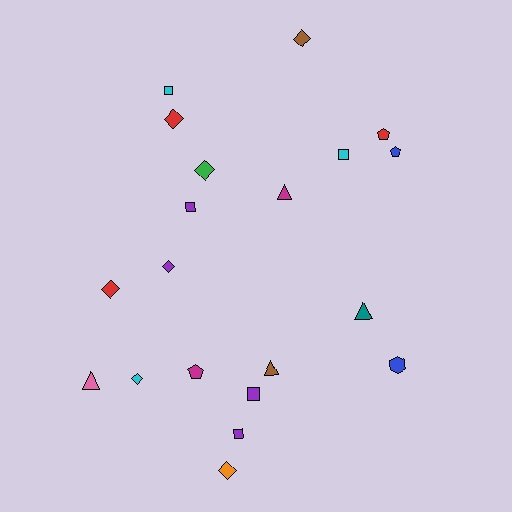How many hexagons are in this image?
There is 1 hexagon.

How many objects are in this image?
There are 20 objects.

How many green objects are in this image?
There is 1 green object.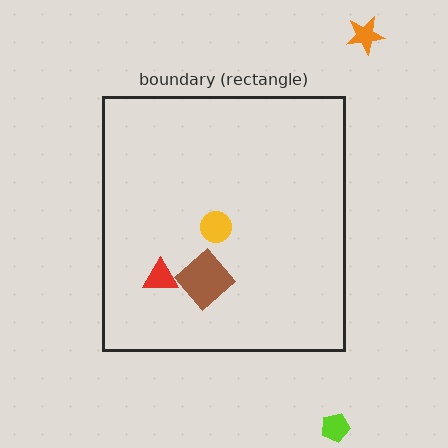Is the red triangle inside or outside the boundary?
Inside.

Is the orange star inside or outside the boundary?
Outside.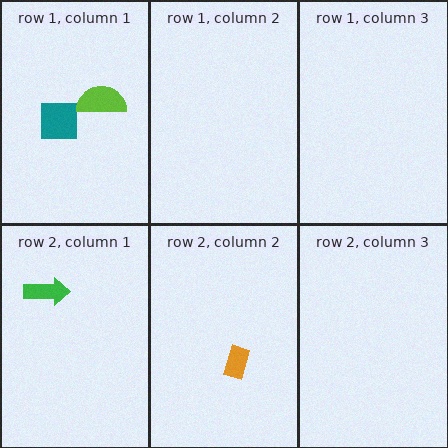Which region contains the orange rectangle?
The row 2, column 2 region.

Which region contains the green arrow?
The row 2, column 1 region.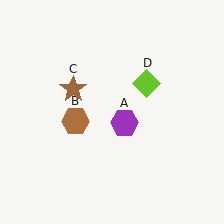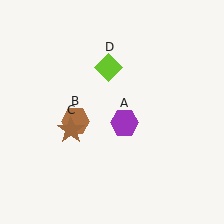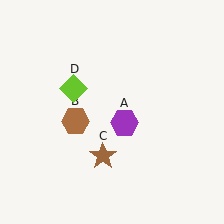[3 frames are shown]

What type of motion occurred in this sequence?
The brown star (object C), lime diamond (object D) rotated counterclockwise around the center of the scene.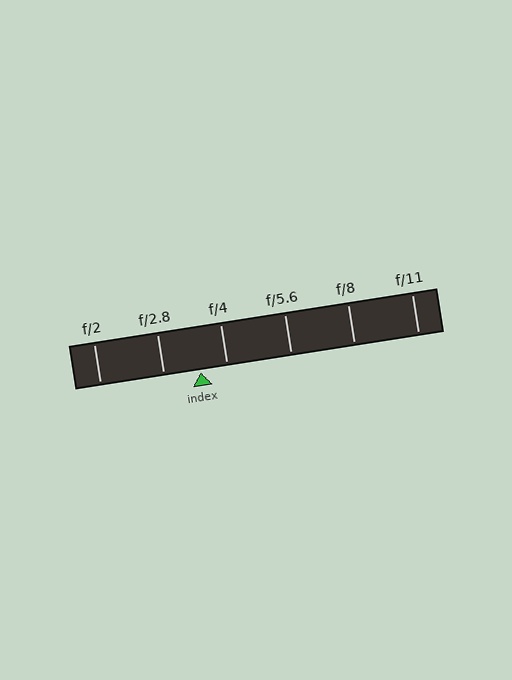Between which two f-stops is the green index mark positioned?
The index mark is between f/2.8 and f/4.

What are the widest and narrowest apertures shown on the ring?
The widest aperture shown is f/2 and the narrowest is f/11.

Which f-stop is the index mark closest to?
The index mark is closest to f/4.